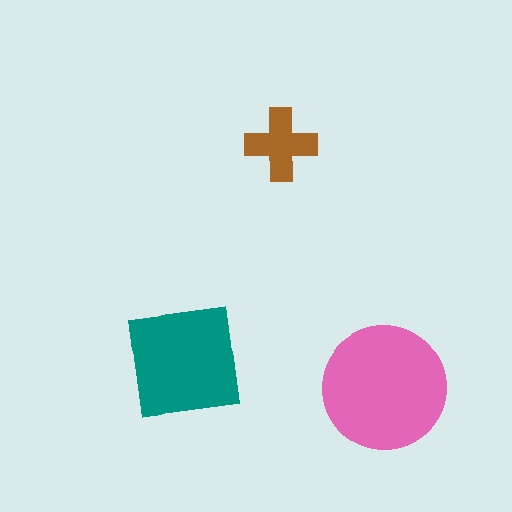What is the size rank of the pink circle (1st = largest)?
1st.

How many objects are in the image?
There are 3 objects in the image.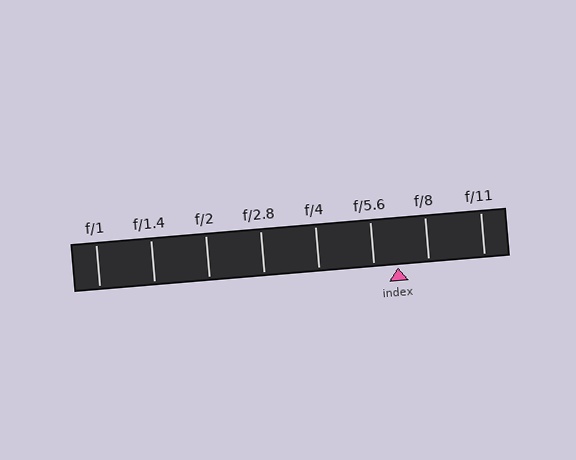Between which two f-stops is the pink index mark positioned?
The index mark is between f/5.6 and f/8.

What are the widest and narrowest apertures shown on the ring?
The widest aperture shown is f/1 and the narrowest is f/11.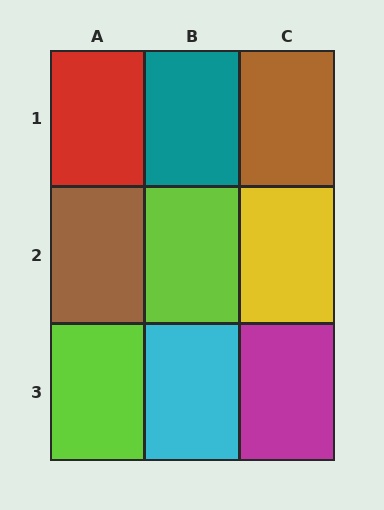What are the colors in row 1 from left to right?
Red, teal, brown.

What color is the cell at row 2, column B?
Lime.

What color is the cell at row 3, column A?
Lime.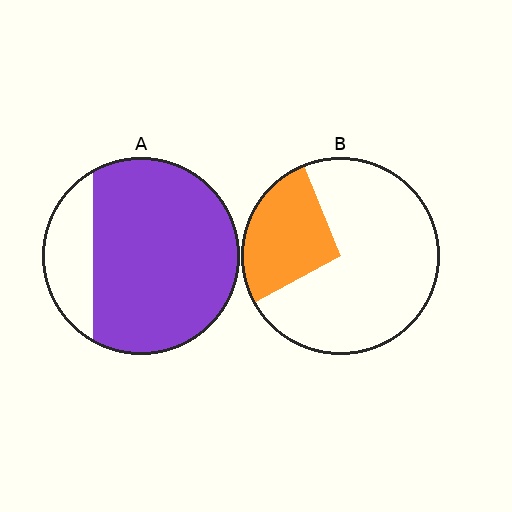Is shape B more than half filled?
No.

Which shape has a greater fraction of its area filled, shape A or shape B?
Shape A.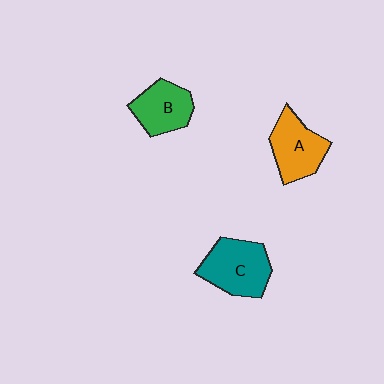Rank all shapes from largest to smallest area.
From largest to smallest: C (teal), A (orange), B (green).